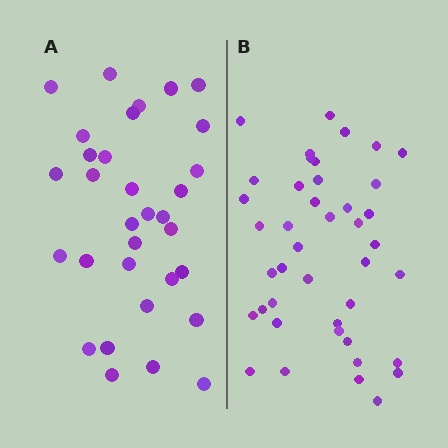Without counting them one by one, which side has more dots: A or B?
Region B (the right region) has more dots.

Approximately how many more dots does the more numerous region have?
Region B has roughly 10 or so more dots than region A.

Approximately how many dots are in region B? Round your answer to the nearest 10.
About 40 dots. (The exact count is 42, which rounds to 40.)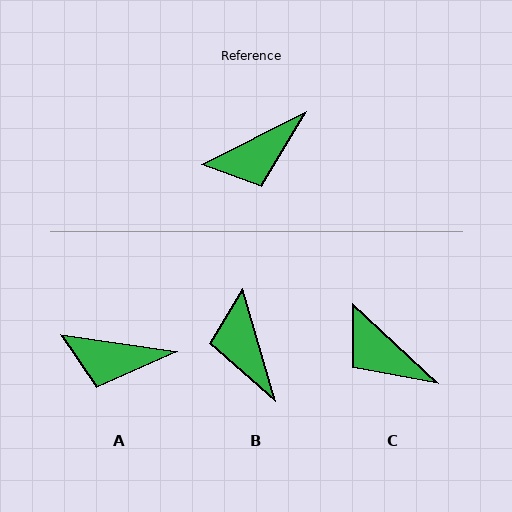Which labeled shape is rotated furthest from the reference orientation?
B, about 100 degrees away.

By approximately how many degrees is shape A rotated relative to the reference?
Approximately 35 degrees clockwise.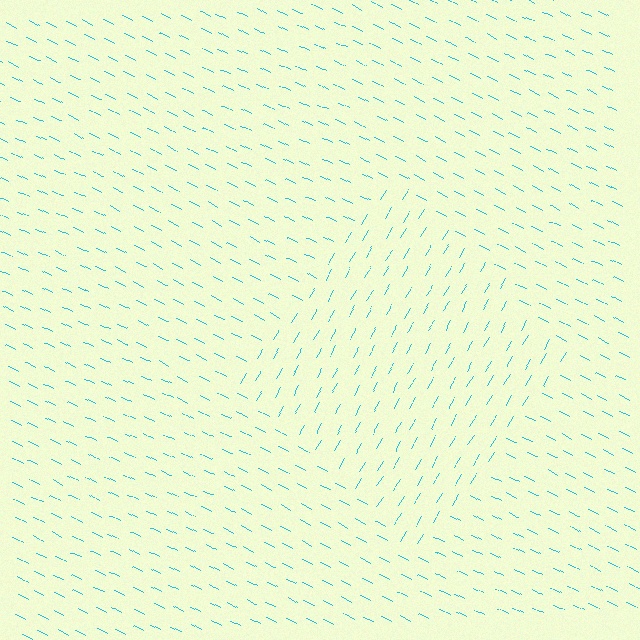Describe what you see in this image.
The image is filled with small cyan line segments. A diamond region in the image has lines oriented differently from the surrounding lines, creating a visible texture boundary.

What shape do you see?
I see a diamond.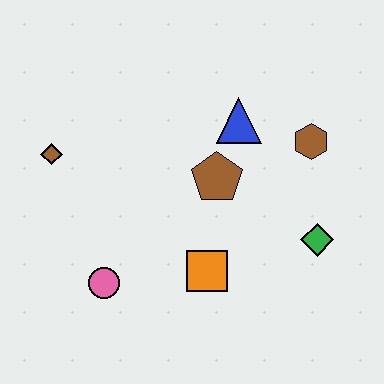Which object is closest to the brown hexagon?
The blue triangle is closest to the brown hexagon.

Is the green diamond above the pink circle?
Yes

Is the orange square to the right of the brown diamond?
Yes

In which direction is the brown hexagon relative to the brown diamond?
The brown hexagon is to the right of the brown diamond.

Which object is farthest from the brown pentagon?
The brown diamond is farthest from the brown pentagon.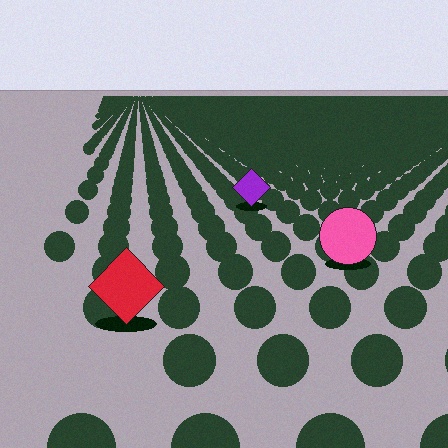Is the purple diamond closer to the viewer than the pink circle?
No. The pink circle is closer — you can tell from the texture gradient: the ground texture is coarser near it.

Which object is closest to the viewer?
The red diamond is closest. The texture marks near it are larger and more spread out.